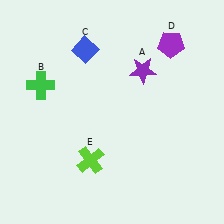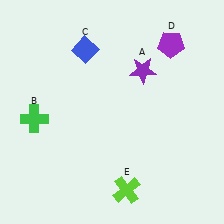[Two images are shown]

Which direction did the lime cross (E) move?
The lime cross (E) moved right.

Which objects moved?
The objects that moved are: the green cross (B), the lime cross (E).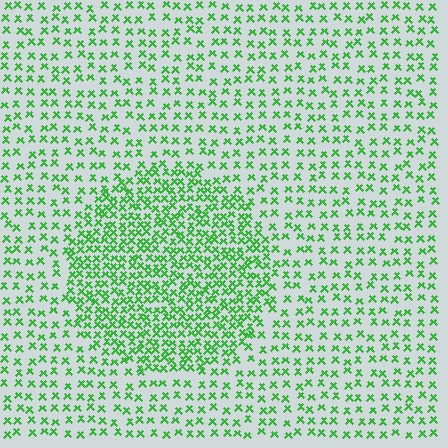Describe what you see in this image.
The image contains small green elements arranged at two different densities. A circle-shaped region is visible where the elements are more densely packed than the surrounding area.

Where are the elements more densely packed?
The elements are more densely packed inside the circle boundary.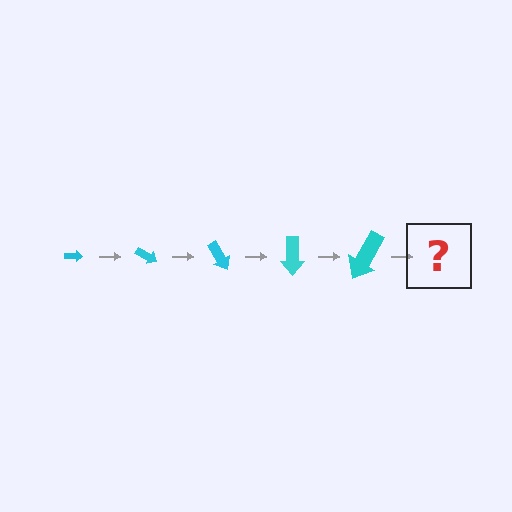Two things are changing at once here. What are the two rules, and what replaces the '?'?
The two rules are that the arrow grows larger each step and it rotates 30 degrees each step. The '?' should be an arrow, larger than the previous one and rotated 150 degrees from the start.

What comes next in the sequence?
The next element should be an arrow, larger than the previous one and rotated 150 degrees from the start.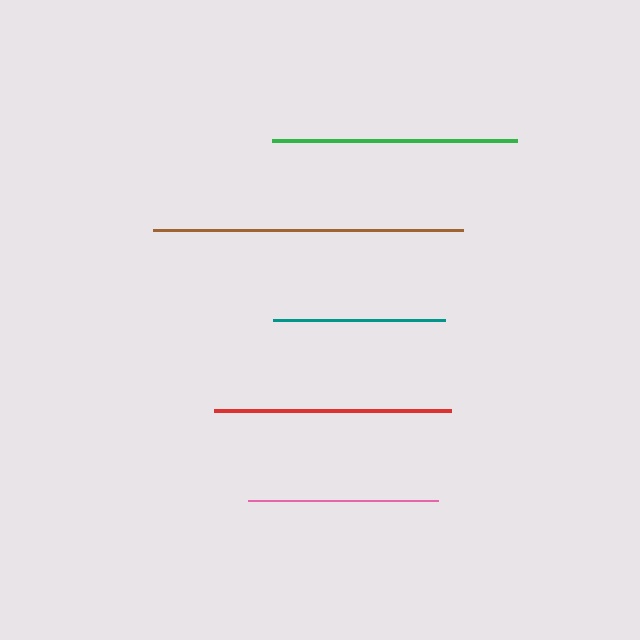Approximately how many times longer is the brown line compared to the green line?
The brown line is approximately 1.3 times the length of the green line.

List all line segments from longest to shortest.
From longest to shortest: brown, green, red, pink, teal.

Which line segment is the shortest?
The teal line is the shortest at approximately 172 pixels.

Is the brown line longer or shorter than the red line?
The brown line is longer than the red line.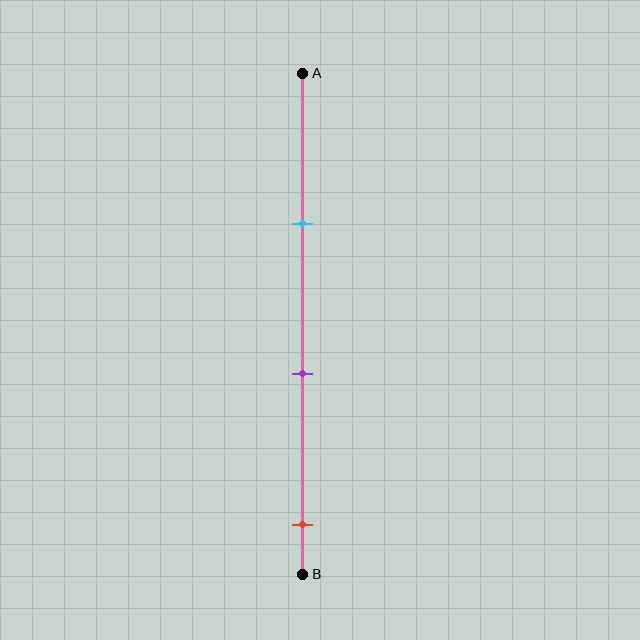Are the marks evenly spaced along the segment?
Yes, the marks are approximately evenly spaced.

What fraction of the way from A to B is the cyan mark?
The cyan mark is approximately 30% (0.3) of the way from A to B.